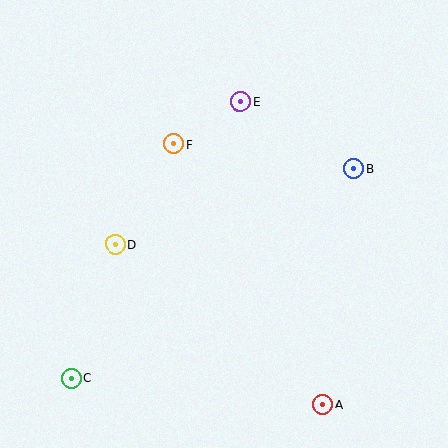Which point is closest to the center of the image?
Point F at (174, 144) is closest to the center.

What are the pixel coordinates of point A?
Point A is at (322, 404).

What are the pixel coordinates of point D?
Point D is at (115, 244).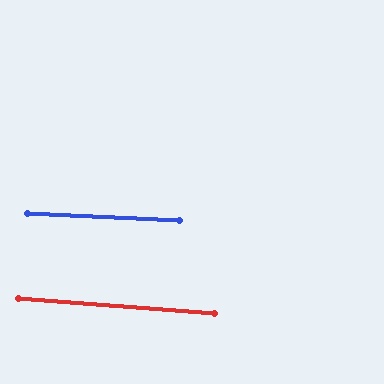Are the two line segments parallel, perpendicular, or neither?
Parallel — their directions differ by only 1.5°.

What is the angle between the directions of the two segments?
Approximately 1 degree.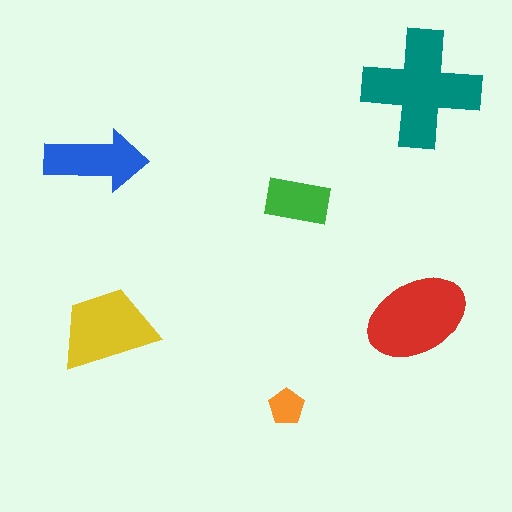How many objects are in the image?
There are 6 objects in the image.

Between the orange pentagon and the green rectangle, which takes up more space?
The green rectangle.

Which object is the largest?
The teal cross.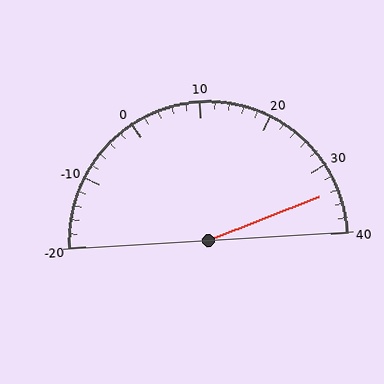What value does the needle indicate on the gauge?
The needle indicates approximately 34.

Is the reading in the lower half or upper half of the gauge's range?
The reading is in the upper half of the range (-20 to 40).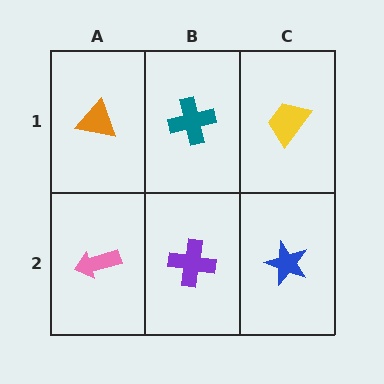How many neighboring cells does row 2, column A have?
2.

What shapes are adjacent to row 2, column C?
A yellow trapezoid (row 1, column C), a purple cross (row 2, column B).